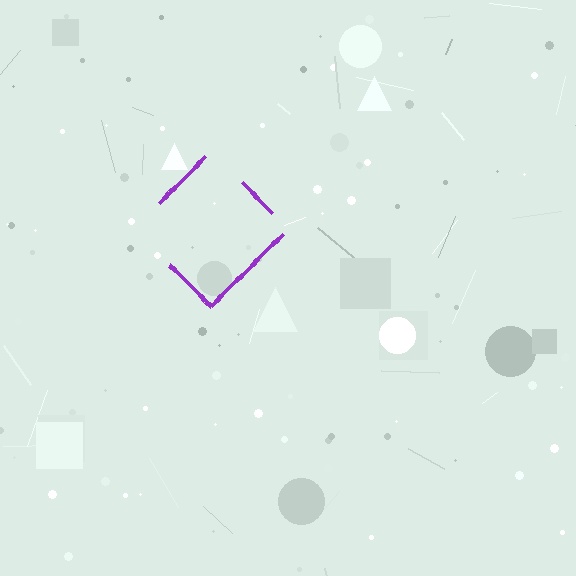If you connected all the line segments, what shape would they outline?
They would outline a diamond.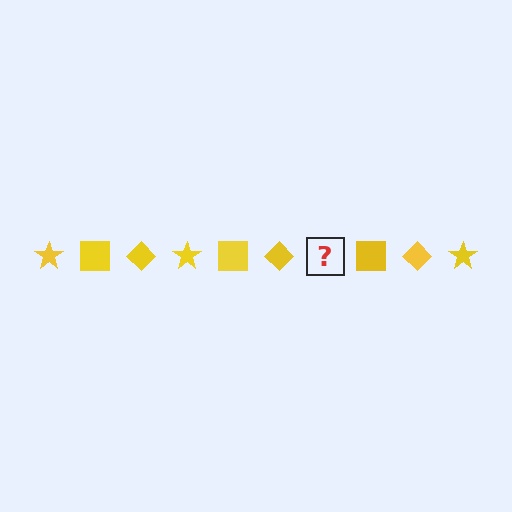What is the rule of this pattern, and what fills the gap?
The rule is that the pattern cycles through star, square, diamond shapes in yellow. The gap should be filled with a yellow star.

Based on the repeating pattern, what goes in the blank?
The blank should be a yellow star.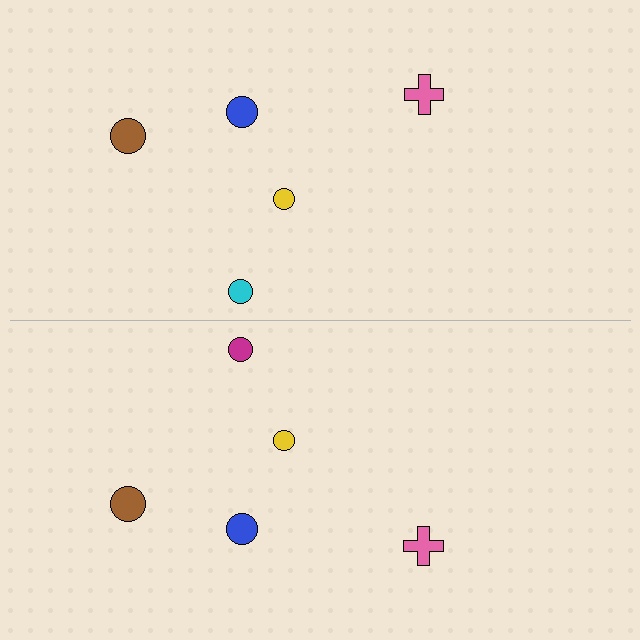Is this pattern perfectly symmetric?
No, the pattern is not perfectly symmetric. The magenta circle on the bottom side breaks the symmetry — its mirror counterpart is cyan.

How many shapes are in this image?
There are 10 shapes in this image.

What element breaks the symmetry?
The magenta circle on the bottom side breaks the symmetry — its mirror counterpart is cyan.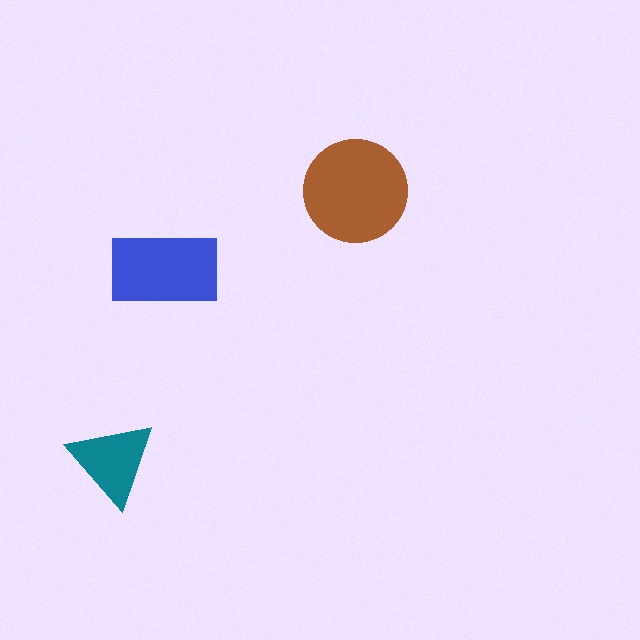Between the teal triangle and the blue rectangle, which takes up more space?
The blue rectangle.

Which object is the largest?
The brown circle.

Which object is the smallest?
The teal triangle.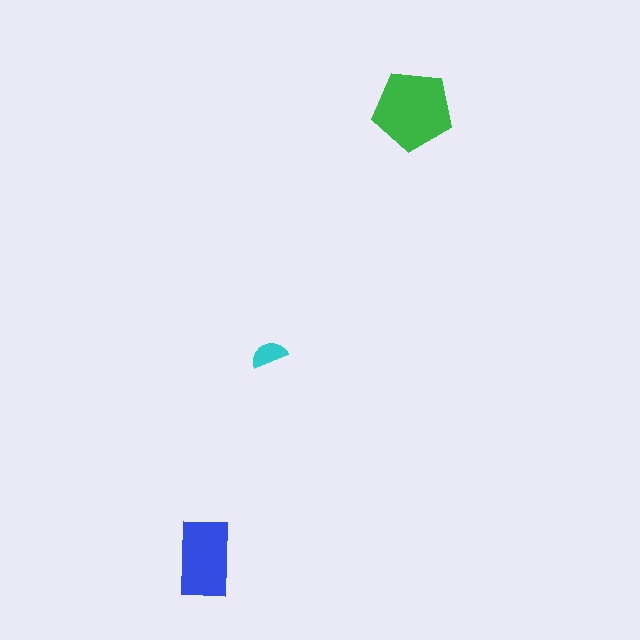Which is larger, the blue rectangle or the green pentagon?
The green pentagon.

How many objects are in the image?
There are 3 objects in the image.